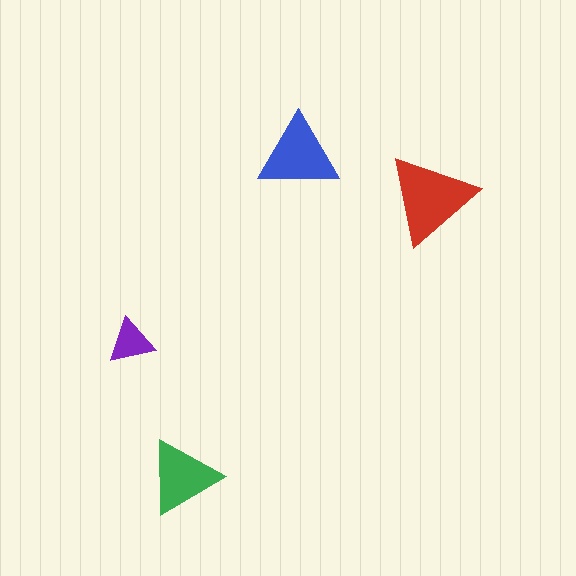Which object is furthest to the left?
The purple triangle is leftmost.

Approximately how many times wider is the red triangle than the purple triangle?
About 2 times wider.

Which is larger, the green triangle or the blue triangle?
The blue one.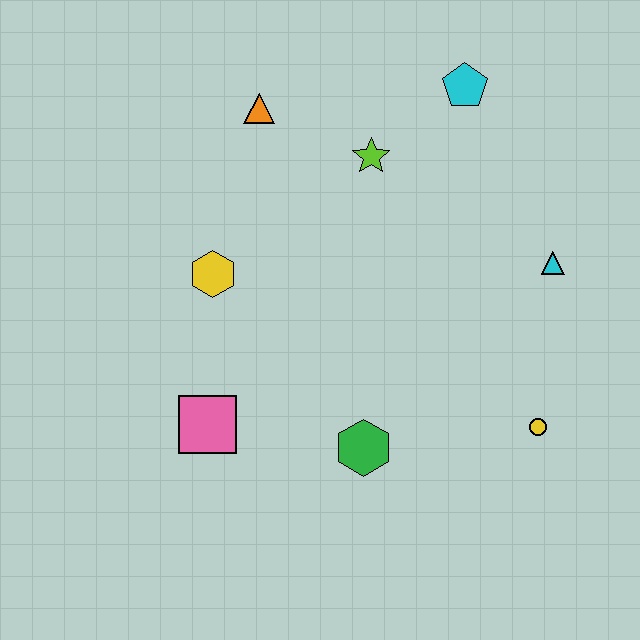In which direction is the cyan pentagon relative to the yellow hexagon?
The cyan pentagon is to the right of the yellow hexagon.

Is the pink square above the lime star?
No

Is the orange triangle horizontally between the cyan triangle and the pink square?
Yes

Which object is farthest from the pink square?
The cyan pentagon is farthest from the pink square.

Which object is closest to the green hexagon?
The pink square is closest to the green hexagon.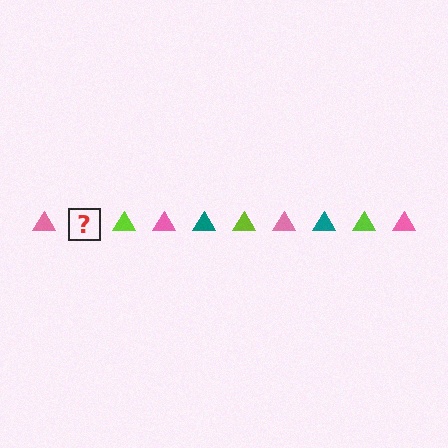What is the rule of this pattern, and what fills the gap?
The rule is that the pattern cycles through pink, teal, lime triangles. The gap should be filled with a teal triangle.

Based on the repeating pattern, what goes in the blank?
The blank should be a teal triangle.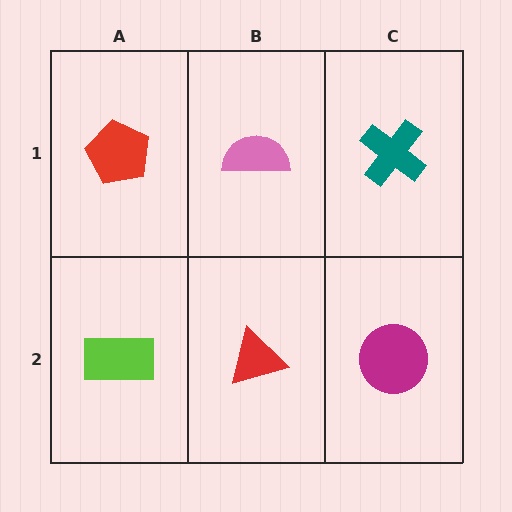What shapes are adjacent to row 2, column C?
A teal cross (row 1, column C), a red triangle (row 2, column B).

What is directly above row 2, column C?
A teal cross.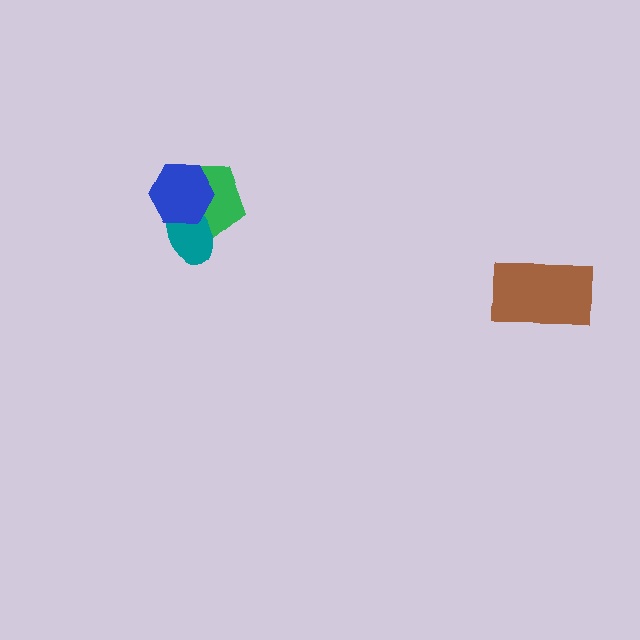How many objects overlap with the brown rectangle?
0 objects overlap with the brown rectangle.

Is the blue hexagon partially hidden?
No, no other shape covers it.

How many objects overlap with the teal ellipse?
2 objects overlap with the teal ellipse.